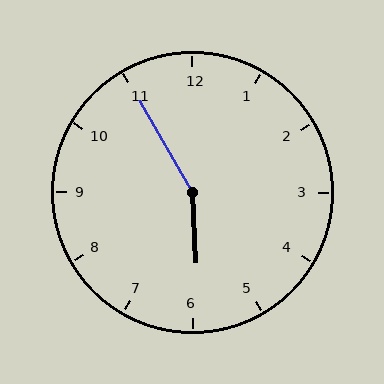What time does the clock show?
5:55.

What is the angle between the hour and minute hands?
Approximately 152 degrees.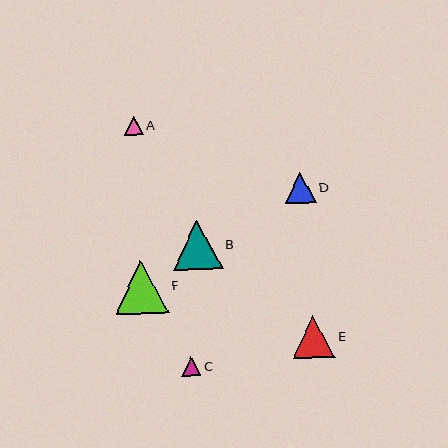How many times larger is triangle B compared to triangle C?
Triangle B is approximately 2.6 times the size of triangle C.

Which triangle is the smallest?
Triangle A is the smallest with a size of approximately 19 pixels.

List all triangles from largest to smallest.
From largest to smallest: F, B, E, D, C, A.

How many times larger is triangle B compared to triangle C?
Triangle B is approximately 2.6 times the size of triangle C.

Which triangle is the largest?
Triangle F is the largest with a size of approximately 54 pixels.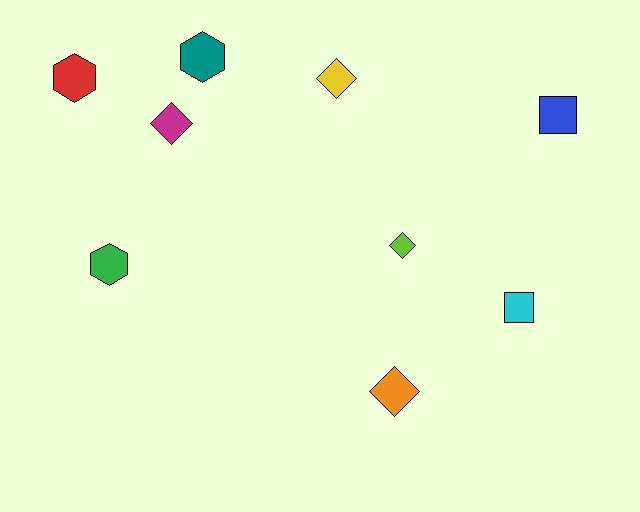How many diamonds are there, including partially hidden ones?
There are 4 diamonds.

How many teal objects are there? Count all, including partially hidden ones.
There is 1 teal object.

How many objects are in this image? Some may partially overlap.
There are 9 objects.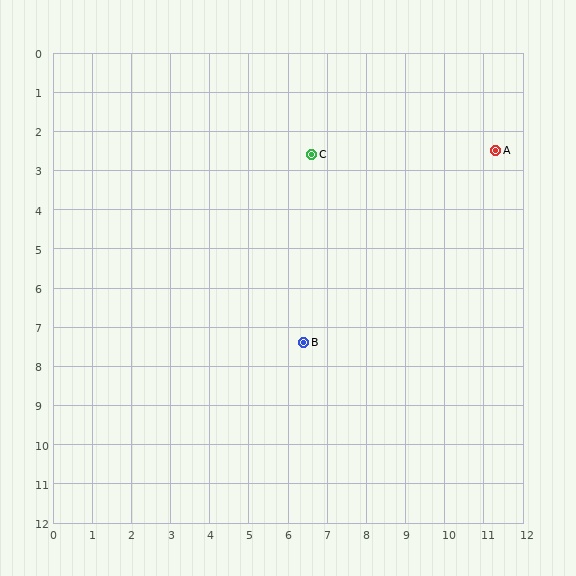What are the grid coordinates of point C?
Point C is at approximately (6.6, 2.6).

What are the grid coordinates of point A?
Point A is at approximately (11.3, 2.5).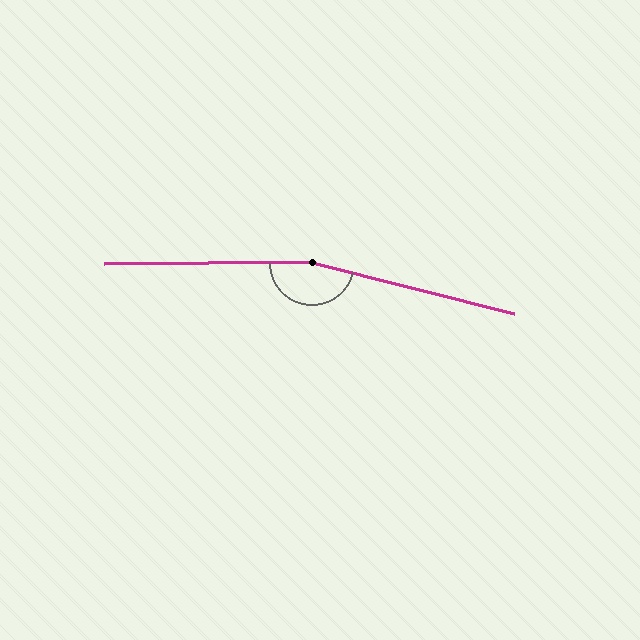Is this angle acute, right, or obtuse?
It is obtuse.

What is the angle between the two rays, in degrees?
Approximately 166 degrees.